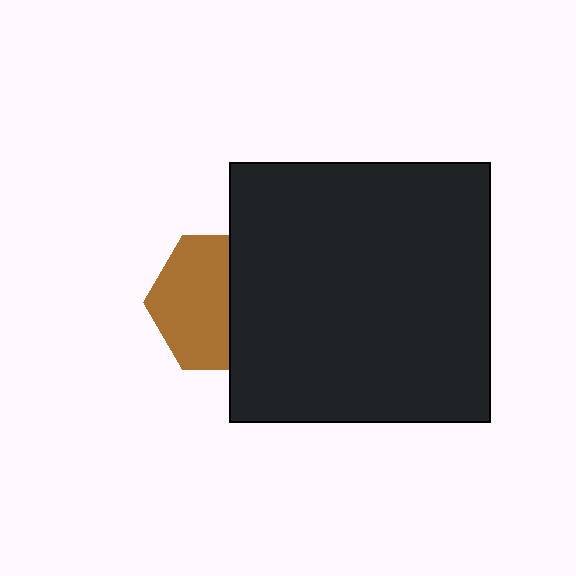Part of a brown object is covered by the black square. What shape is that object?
It is a hexagon.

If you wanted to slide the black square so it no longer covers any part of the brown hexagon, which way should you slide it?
Slide it right — that is the most direct way to separate the two shapes.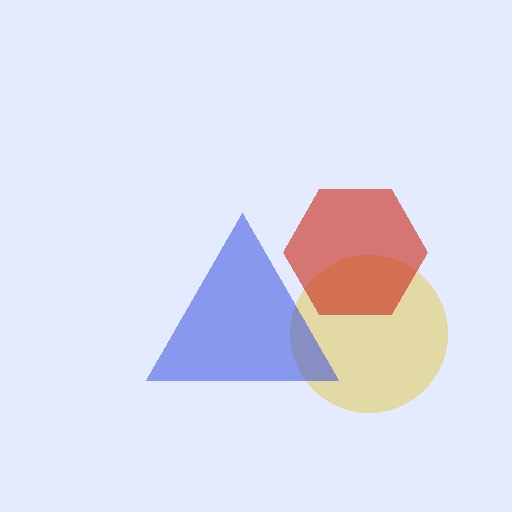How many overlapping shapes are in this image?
There are 3 overlapping shapes in the image.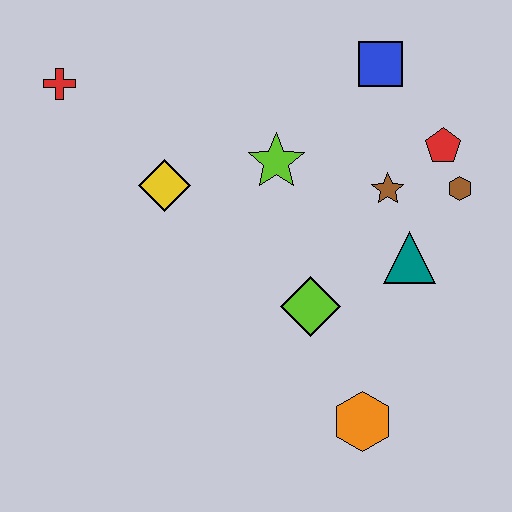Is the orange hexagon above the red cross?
No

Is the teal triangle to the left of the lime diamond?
No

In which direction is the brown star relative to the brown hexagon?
The brown star is to the left of the brown hexagon.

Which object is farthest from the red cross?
The orange hexagon is farthest from the red cross.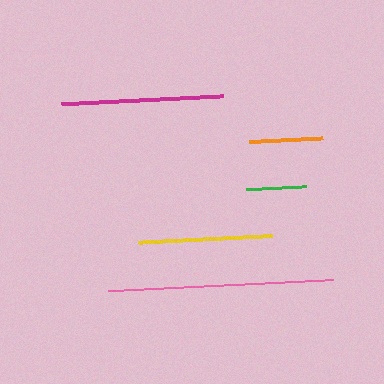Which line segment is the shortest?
The green line is the shortest at approximately 60 pixels.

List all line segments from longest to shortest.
From longest to shortest: pink, magenta, yellow, orange, green.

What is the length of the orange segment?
The orange segment is approximately 74 pixels long.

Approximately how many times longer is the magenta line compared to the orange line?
The magenta line is approximately 2.2 times the length of the orange line.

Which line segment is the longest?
The pink line is the longest at approximately 225 pixels.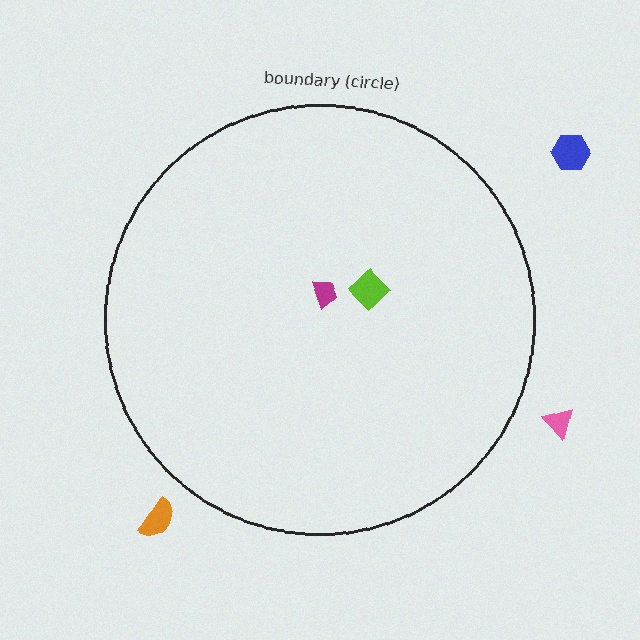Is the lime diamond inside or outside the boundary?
Inside.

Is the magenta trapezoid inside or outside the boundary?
Inside.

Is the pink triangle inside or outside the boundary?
Outside.